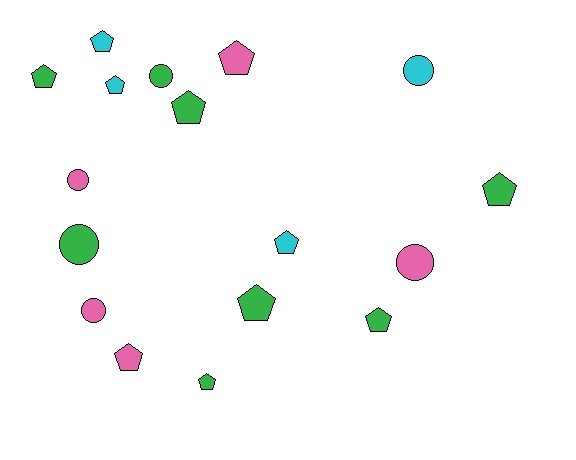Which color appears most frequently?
Green, with 8 objects.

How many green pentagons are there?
There are 6 green pentagons.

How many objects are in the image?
There are 17 objects.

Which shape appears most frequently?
Pentagon, with 11 objects.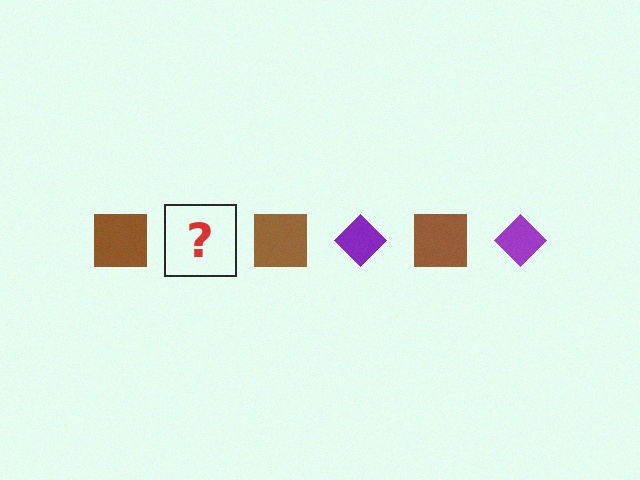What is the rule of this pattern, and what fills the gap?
The rule is that the pattern alternates between brown square and purple diamond. The gap should be filled with a purple diamond.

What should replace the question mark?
The question mark should be replaced with a purple diamond.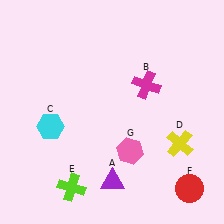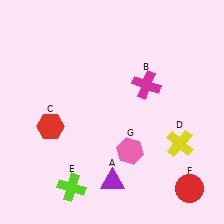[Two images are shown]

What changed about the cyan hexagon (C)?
In Image 1, C is cyan. In Image 2, it changed to red.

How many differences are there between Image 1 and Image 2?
There is 1 difference between the two images.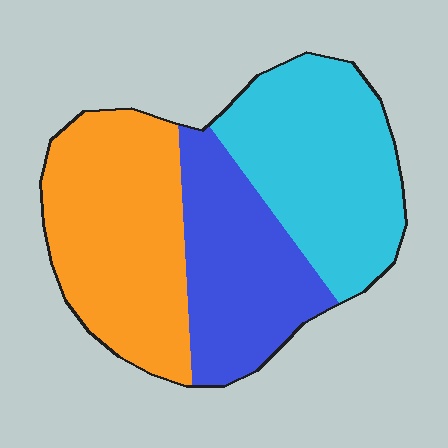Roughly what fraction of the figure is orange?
Orange takes up about three eighths (3/8) of the figure.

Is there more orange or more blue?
Orange.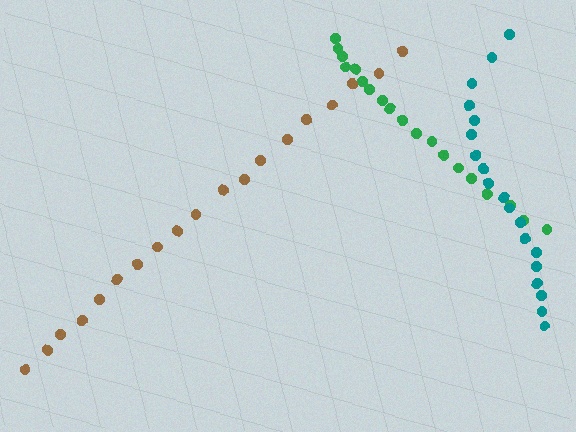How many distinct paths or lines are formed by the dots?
There are 3 distinct paths.